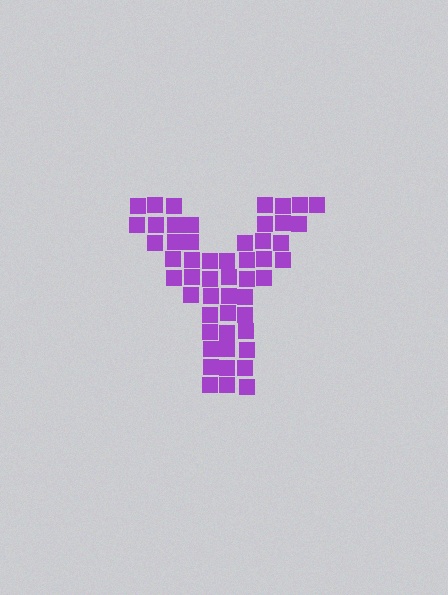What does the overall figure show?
The overall figure shows the letter Y.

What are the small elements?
The small elements are squares.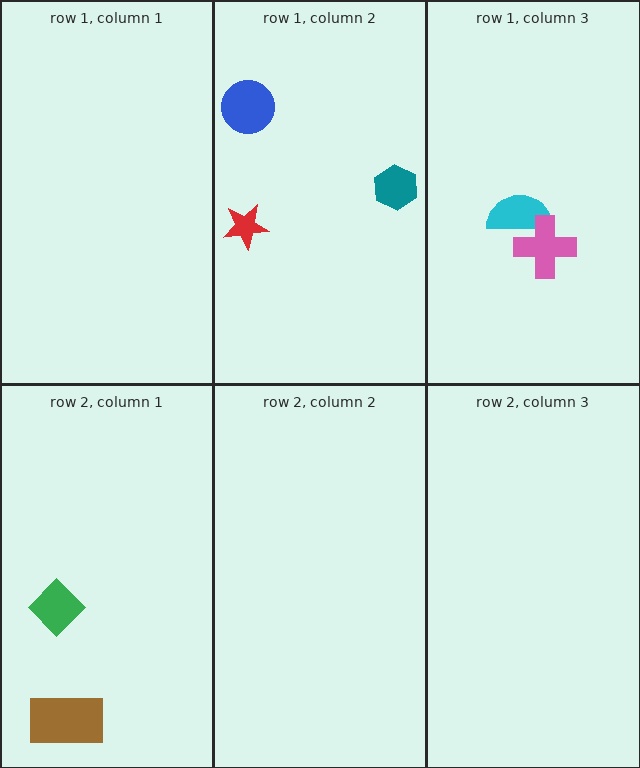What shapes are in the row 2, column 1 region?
The brown rectangle, the green diamond.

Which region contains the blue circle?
The row 1, column 2 region.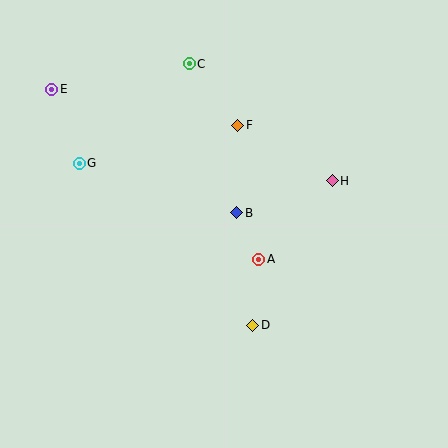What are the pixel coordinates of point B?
Point B is at (237, 213).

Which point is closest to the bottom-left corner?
Point D is closest to the bottom-left corner.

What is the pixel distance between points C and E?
The distance between C and E is 140 pixels.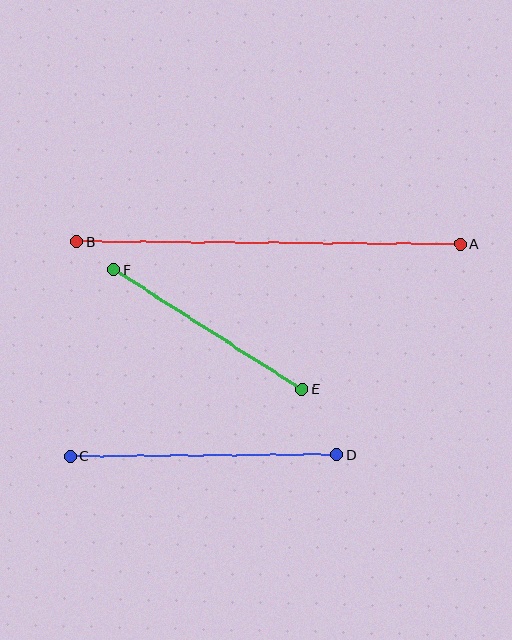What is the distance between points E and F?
The distance is approximately 223 pixels.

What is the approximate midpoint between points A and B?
The midpoint is at approximately (268, 243) pixels.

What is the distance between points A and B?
The distance is approximately 384 pixels.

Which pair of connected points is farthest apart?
Points A and B are farthest apart.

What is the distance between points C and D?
The distance is approximately 267 pixels.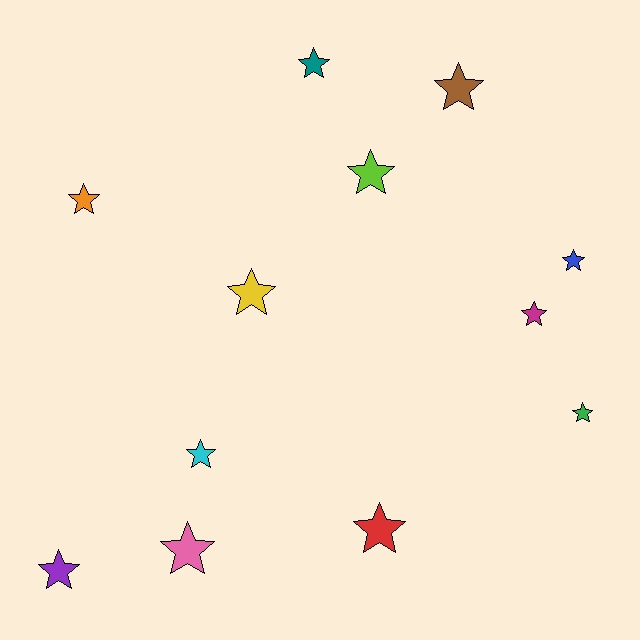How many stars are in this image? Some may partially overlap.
There are 12 stars.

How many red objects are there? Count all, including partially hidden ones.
There is 1 red object.